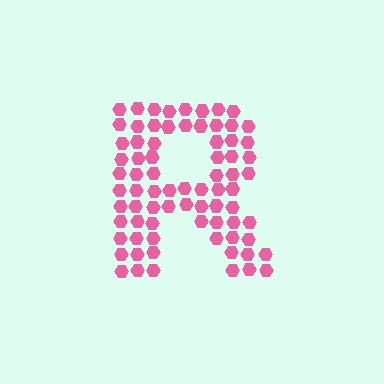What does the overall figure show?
The overall figure shows the letter R.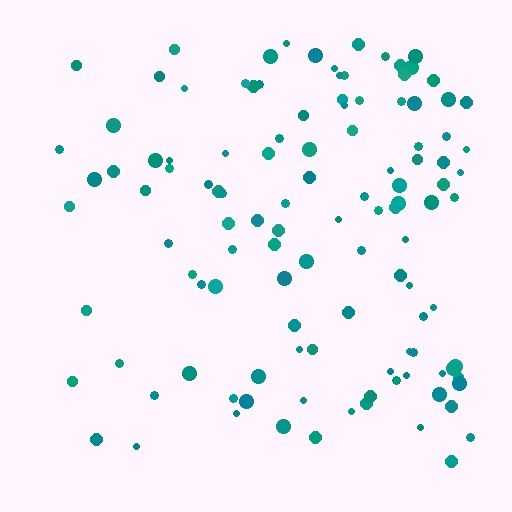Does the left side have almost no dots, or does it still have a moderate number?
Still a moderate number, just noticeably fewer than the right.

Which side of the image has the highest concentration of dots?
The right.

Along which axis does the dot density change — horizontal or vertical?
Horizontal.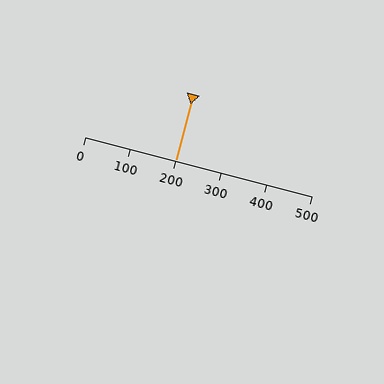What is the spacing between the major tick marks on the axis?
The major ticks are spaced 100 apart.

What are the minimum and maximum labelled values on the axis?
The axis runs from 0 to 500.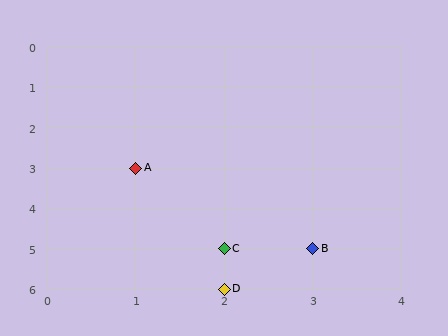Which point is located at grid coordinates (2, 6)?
Point D is at (2, 6).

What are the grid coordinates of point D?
Point D is at grid coordinates (2, 6).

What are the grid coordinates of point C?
Point C is at grid coordinates (2, 5).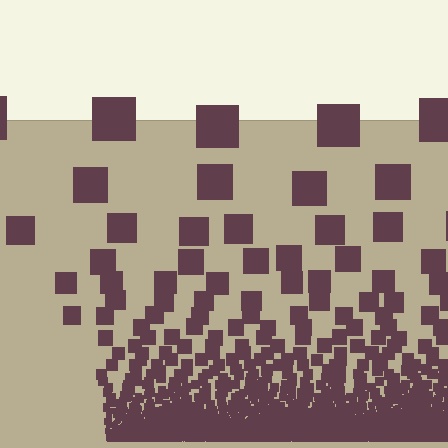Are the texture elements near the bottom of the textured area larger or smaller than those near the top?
Smaller. The gradient is inverted — elements near the bottom are smaller and denser.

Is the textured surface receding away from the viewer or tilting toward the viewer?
The surface appears to tilt toward the viewer. Texture elements get larger and sparser toward the top.